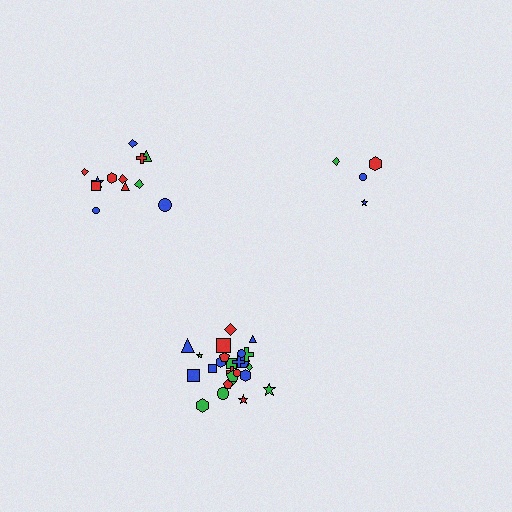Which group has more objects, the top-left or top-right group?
The top-left group.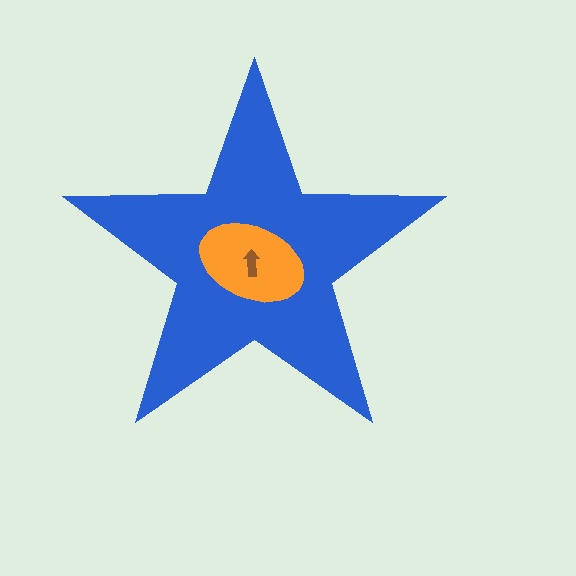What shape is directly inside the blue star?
The orange ellipse.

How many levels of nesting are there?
3.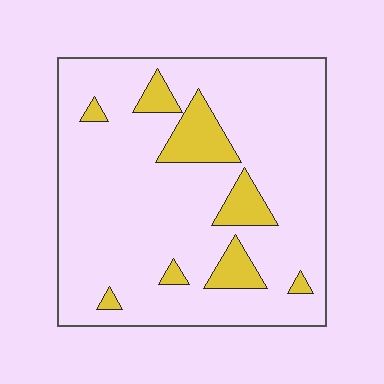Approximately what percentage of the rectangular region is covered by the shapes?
Approximately 15%.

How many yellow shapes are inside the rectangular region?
8.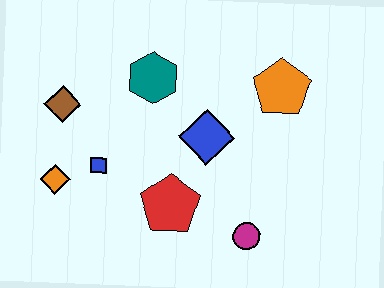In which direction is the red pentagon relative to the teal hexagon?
The red pentagon is below the teal hexagon.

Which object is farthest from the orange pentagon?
The orange diamond is farthest from the orange pentagon.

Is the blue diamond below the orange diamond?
No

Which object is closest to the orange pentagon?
The blue diamond is closest to the orange pentagon.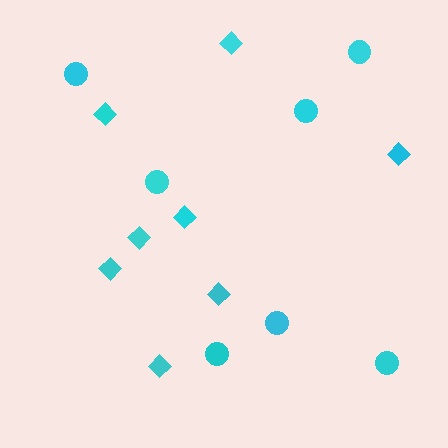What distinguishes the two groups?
There are 2 groups: one group of diamonds (8) and one group of circles (7).